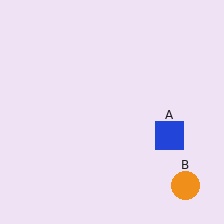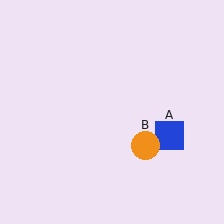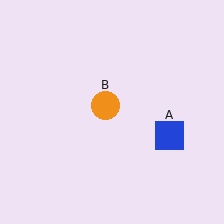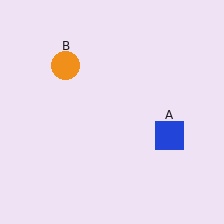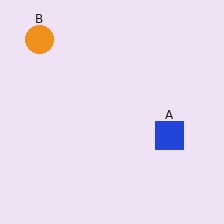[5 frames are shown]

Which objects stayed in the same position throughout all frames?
Blue square (object A) remained stationary.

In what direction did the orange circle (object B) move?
The orange circle (object B) moved up and to the left.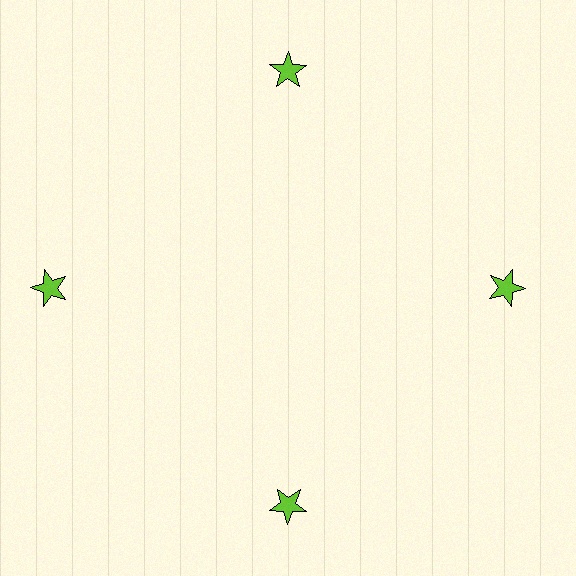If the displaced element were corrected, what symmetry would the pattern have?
It would have 4-fold rotational symmetry — the pattern would map onto itself every 90 degrees.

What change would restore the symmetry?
The symmetry would be restored by moving it inward, back onto the ring so that all 4 stars sit at equal angles and equal distance from the center.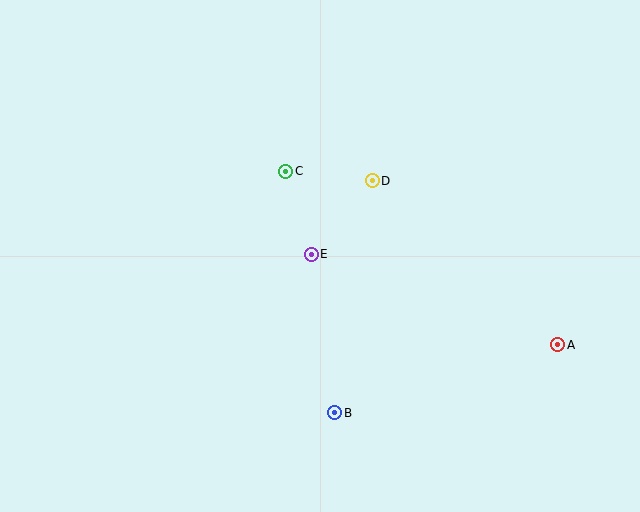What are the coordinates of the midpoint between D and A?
The midpoint between D and A is at (465, 263).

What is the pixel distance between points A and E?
The distance between A and E is 263 pixels.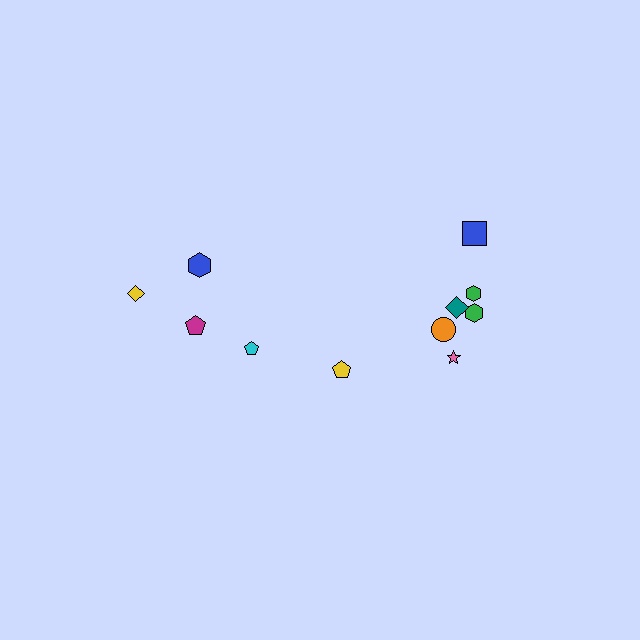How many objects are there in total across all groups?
There are 11 objects.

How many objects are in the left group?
There are 4 objects.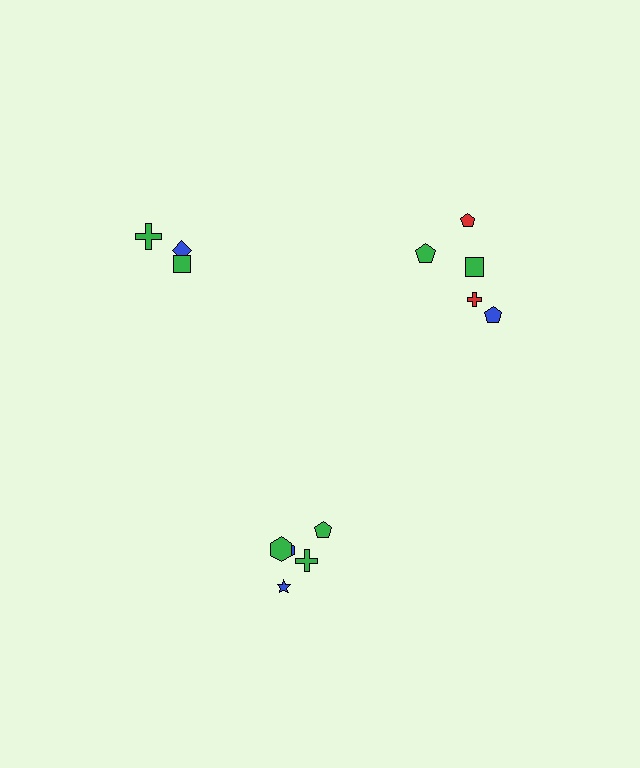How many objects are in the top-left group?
There are 3 objects.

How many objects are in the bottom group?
There are 5 objects.